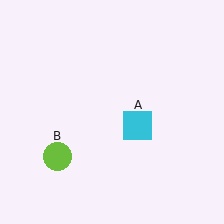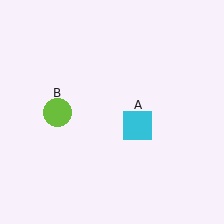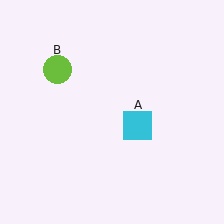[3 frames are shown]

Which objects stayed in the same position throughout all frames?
Cyan square (object A) remained stationary.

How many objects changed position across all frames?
1 object changed position: lime circle (object B).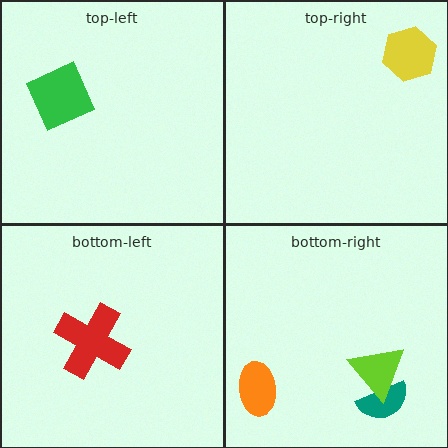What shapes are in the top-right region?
The yellow hexagon.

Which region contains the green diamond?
The top-left region.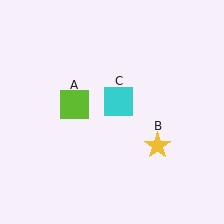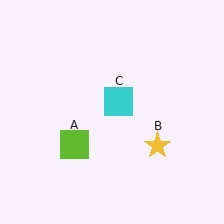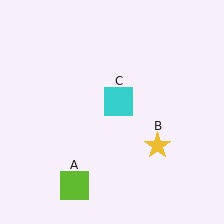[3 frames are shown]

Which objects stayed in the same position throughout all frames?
Yellow star (object B) and cyan square (object C) remained stationary.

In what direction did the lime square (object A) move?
The lime square (object A) moved down.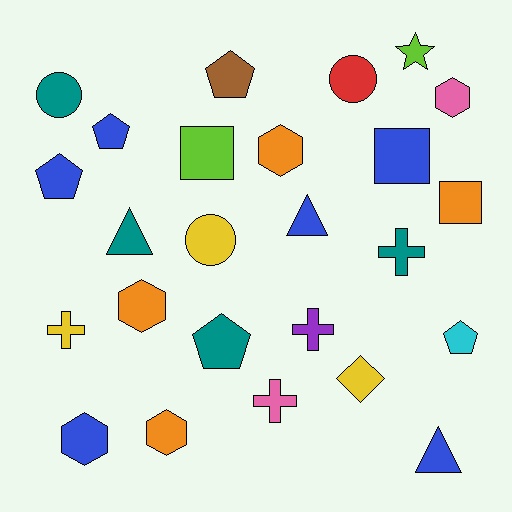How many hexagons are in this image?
There are 5 hexagons.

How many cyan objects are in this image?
There is 1 cyan object.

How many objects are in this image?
There are 25 objects.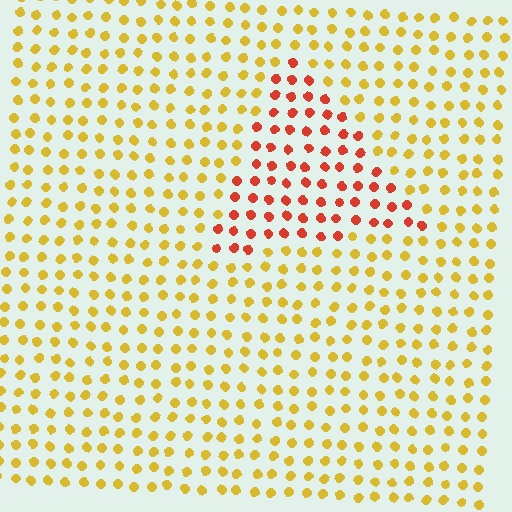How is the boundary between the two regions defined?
The boundary is defined purely by a slight shift in hue (about 45 degrees). Spacing, size, and orientation are identical on both sides.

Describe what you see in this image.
The image is filled with small yellow elements in a uniform arrangement. A triangle-shaped region is visible where the elements are tinted to a slightly different hue, forming a subtle color boundary.